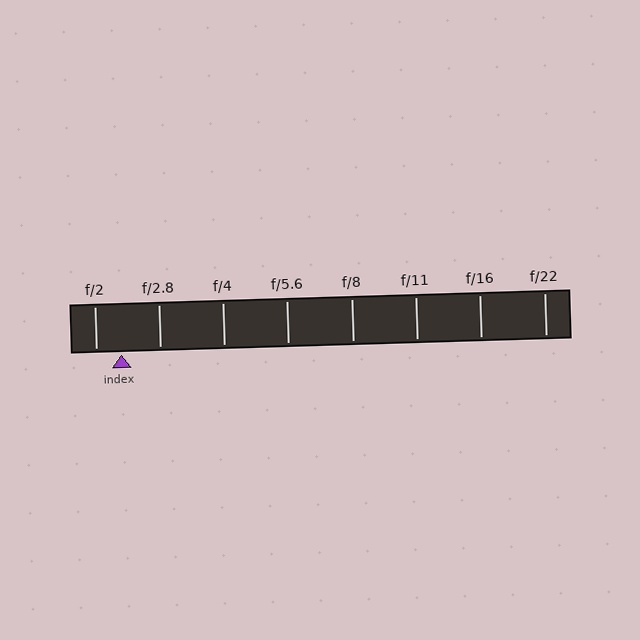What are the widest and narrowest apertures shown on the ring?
The widest aperture shown is f/2 and the narrowest is f/22.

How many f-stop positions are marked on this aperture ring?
There are 8 f-stop positions marked.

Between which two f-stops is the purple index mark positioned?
The index mark is between f/2 and f/2.8.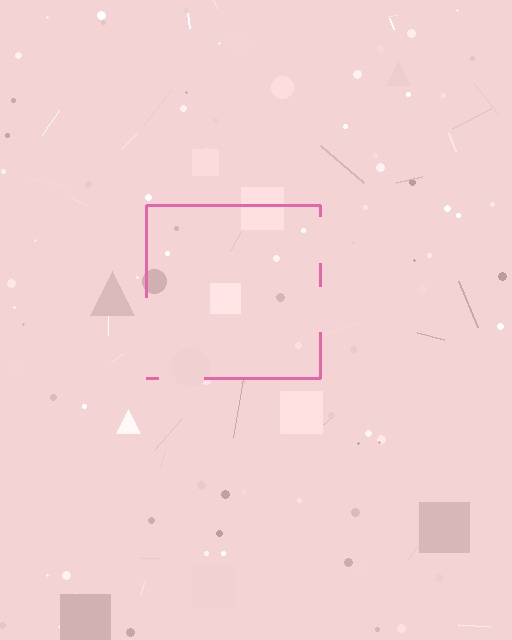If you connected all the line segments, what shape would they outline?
They would outline a square.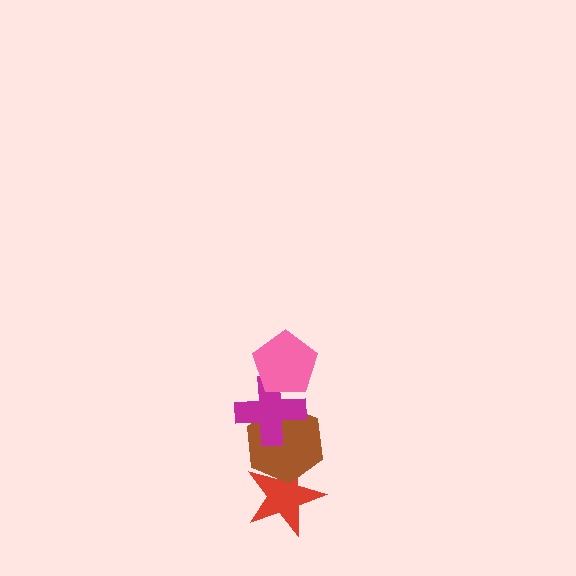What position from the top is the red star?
The red star is 4th from the top.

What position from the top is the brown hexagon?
The brown hexagon is 3rd from the top.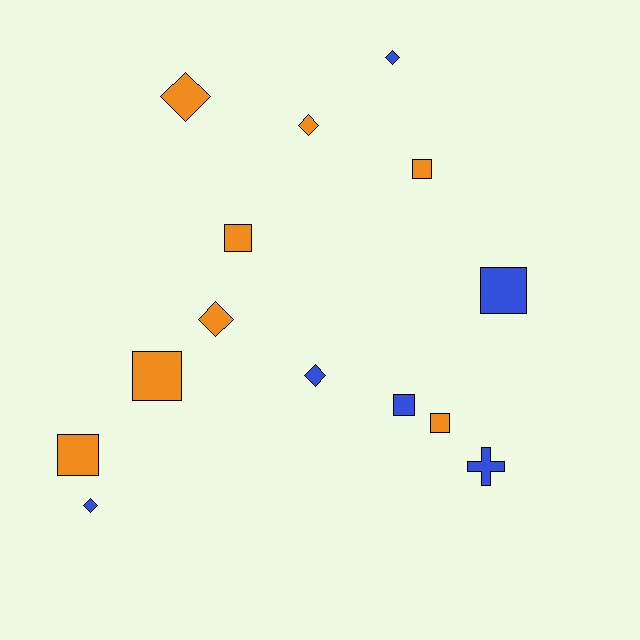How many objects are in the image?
There are 14 objects.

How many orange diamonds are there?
There are 3 orange diamonds.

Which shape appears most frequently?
Square, with 7 objects.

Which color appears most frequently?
Orange, with 8 objects.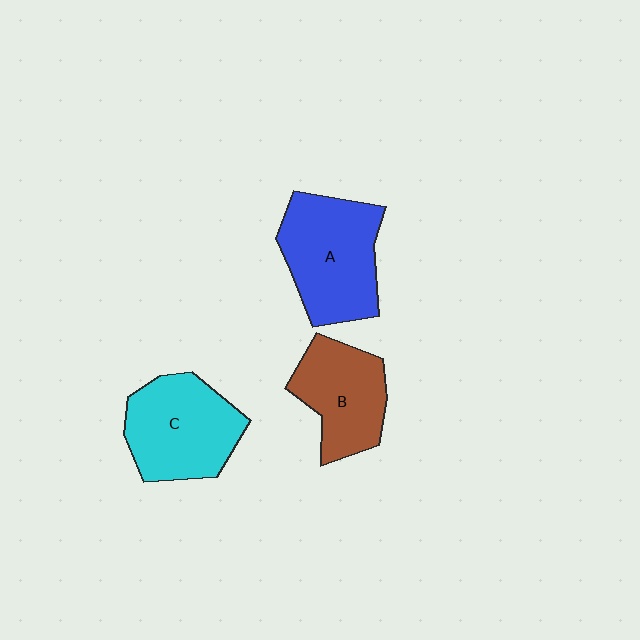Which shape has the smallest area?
Shape B (brown).